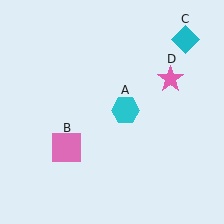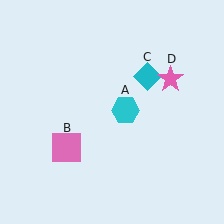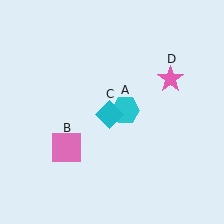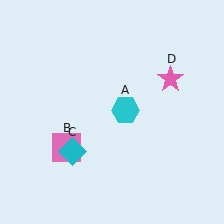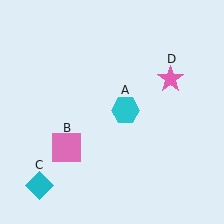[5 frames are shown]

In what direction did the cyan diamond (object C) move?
The cyan diamond (object C) moved down and to the left.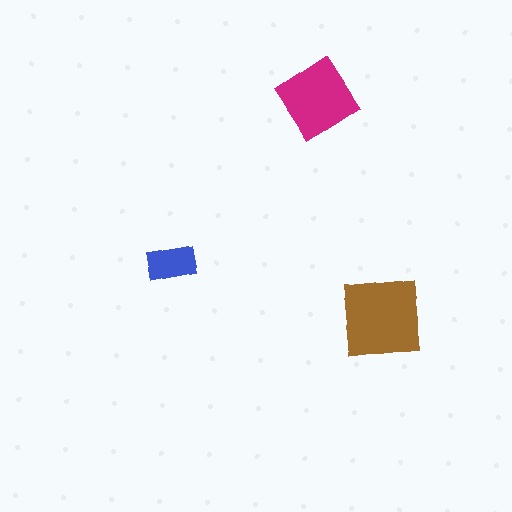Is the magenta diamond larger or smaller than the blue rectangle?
Larger.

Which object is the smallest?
The blue rectangle.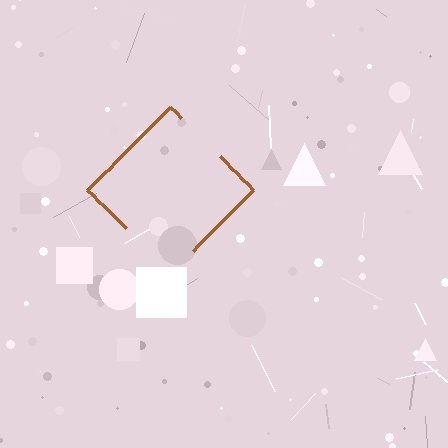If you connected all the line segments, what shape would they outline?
They would outline a diamond.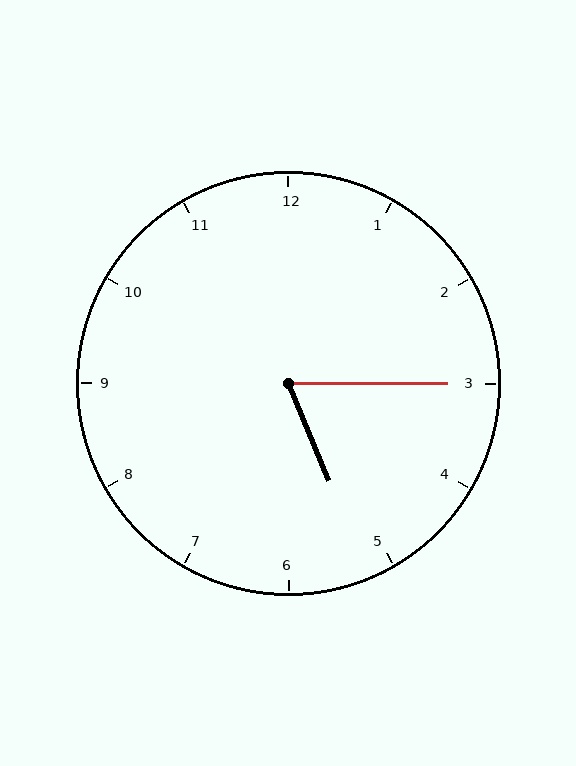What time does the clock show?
5:15.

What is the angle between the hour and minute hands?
Approximately 68 degrees.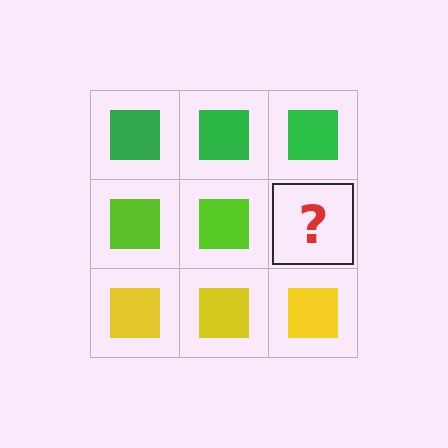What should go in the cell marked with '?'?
The missing cell should contain a lime square.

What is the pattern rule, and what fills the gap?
The rule is that each row has a consistent color. The gap should be filled with a lime square.